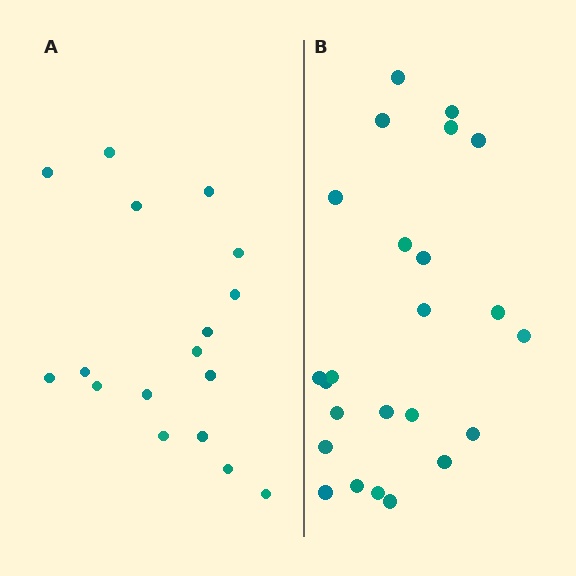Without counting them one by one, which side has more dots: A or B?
Region B (the right region) has more dots.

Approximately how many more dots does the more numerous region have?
Region B has roughly 8 or so more dots than region A.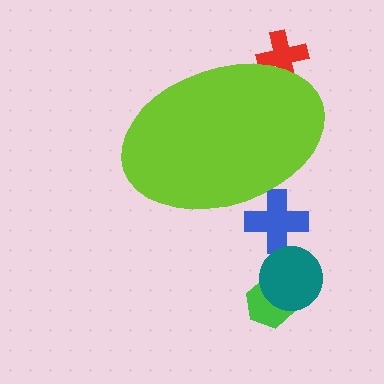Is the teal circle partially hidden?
No, the teal circle is fully visible.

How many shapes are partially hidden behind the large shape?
2 shapes are partially hidden.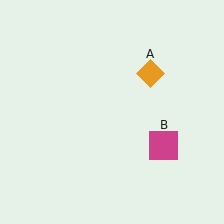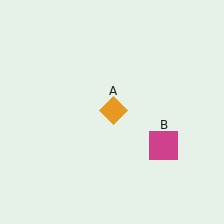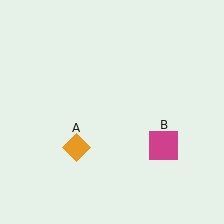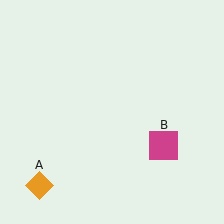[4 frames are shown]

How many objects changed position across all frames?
1 object changed position: orange diamond (object A).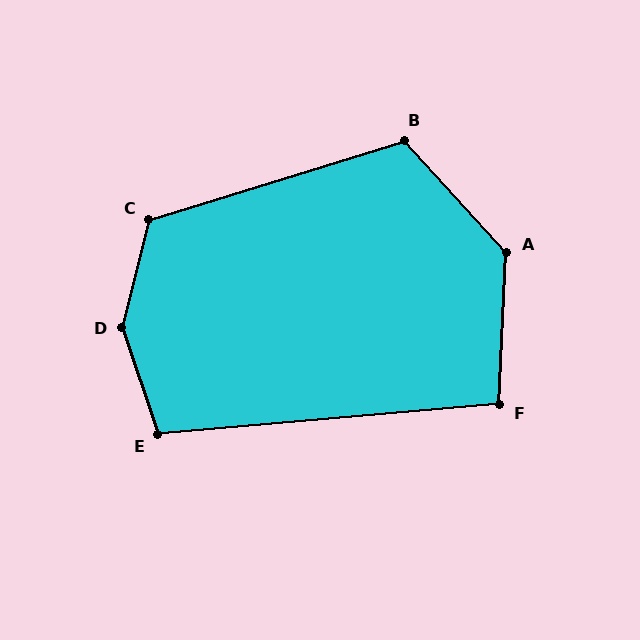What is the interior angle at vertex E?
Approximately 104 degrees (obtuse).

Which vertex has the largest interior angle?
D, at approximately 147 degrees.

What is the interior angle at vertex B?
Approximately 115 degrees (obtuse).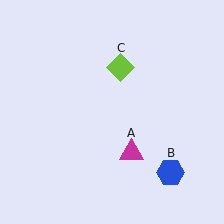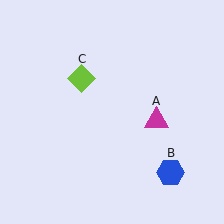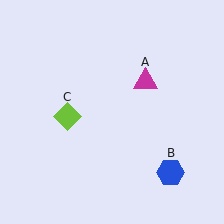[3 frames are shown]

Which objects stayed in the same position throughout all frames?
Blue hexagon (object B) remained stationary.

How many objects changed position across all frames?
2 objects changed position: magenta triangle (object A), lime diamond (object C).